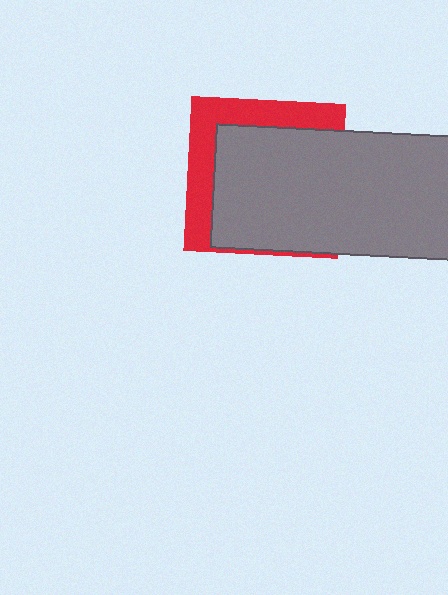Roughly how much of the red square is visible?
A small part of it is visible (roughly 33%).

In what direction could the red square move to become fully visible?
The red square could move toward the upper-left. That would shift it out from behind the gray rectangle entirely.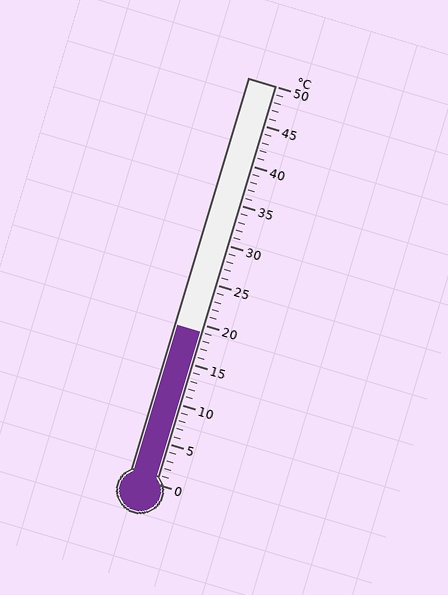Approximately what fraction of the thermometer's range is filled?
The thermometer is filled to approximately 40% of its range.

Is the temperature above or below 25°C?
The temperature is below 25°C.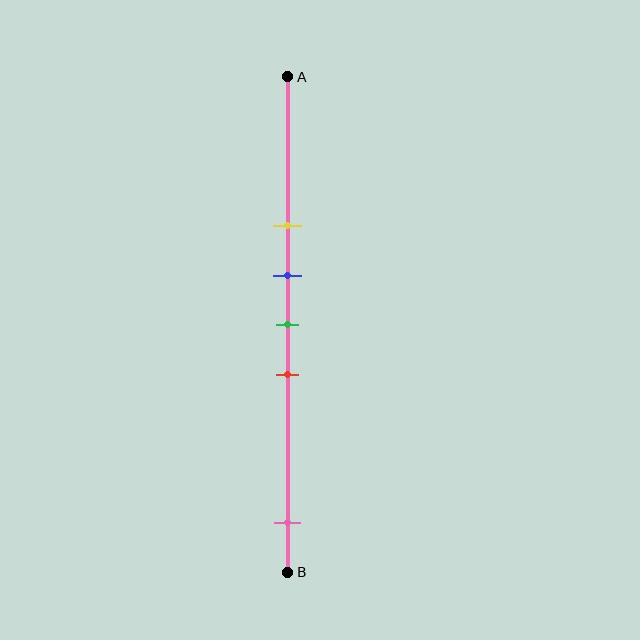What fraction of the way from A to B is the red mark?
The red mark is approximately 60% (0.6) of the way from A to B.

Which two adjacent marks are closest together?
The blue and green marks are the closest adjacent pair.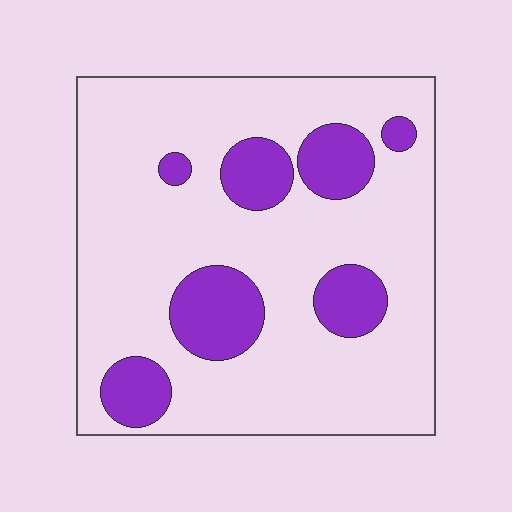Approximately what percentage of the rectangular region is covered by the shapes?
Approximately 20%.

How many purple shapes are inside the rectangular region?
7.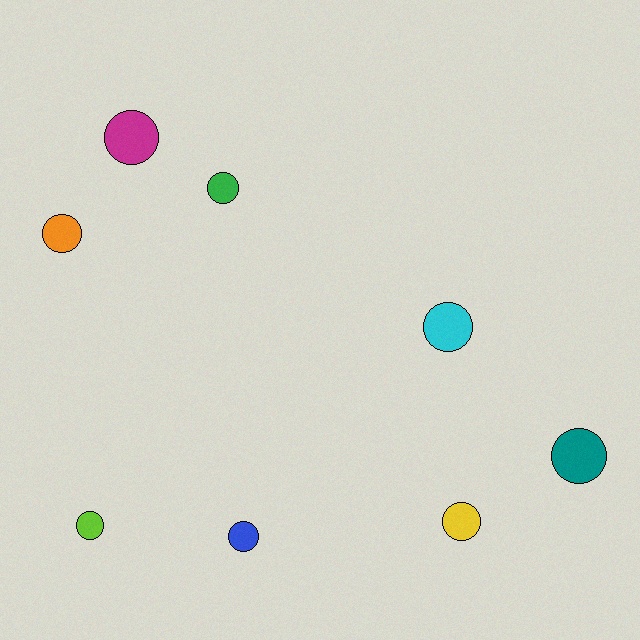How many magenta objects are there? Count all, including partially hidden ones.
There is 1 magenta object.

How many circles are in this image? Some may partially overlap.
There are 8 circles.